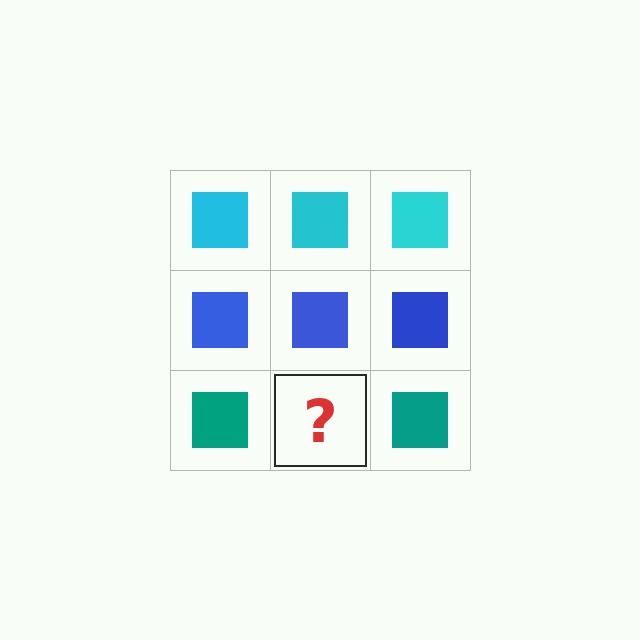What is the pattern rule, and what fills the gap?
The rule is that each row has a consistent color. The gap should be filled with a teal square.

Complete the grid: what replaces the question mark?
The question mark should be replaced with a teal square.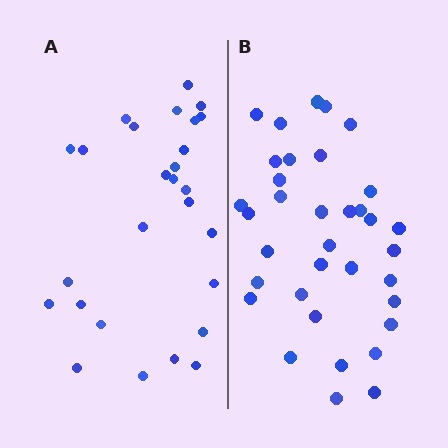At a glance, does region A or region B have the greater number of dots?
Region B (the right region) has more dots.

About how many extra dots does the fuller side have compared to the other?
Region B has roughly 8 or so more dots than region A.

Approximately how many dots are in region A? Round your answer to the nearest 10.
About 30 dots. (The exact count is 27, which rounds to 30.)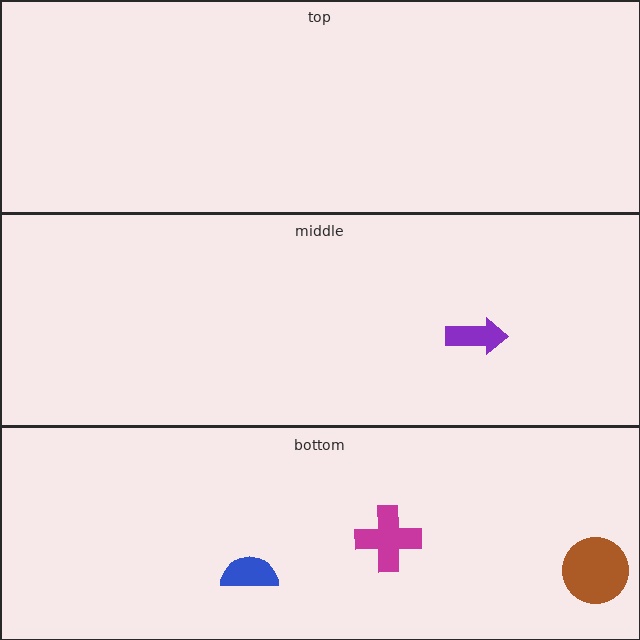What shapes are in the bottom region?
The blue semicircle, the brown circle, the magenta cross.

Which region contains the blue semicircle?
The bottom region.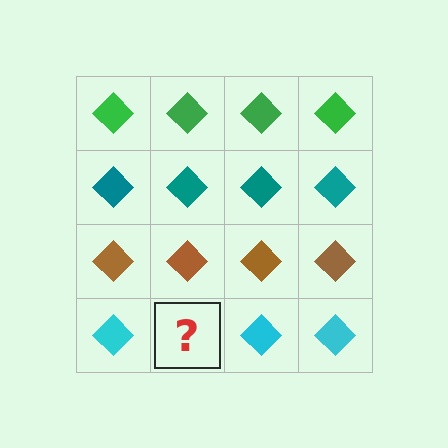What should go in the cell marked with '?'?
The missing cell should contain a cyan diamond.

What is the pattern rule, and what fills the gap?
The rule is that each row has a consistent color. The gap should be filled with a cyan diamond.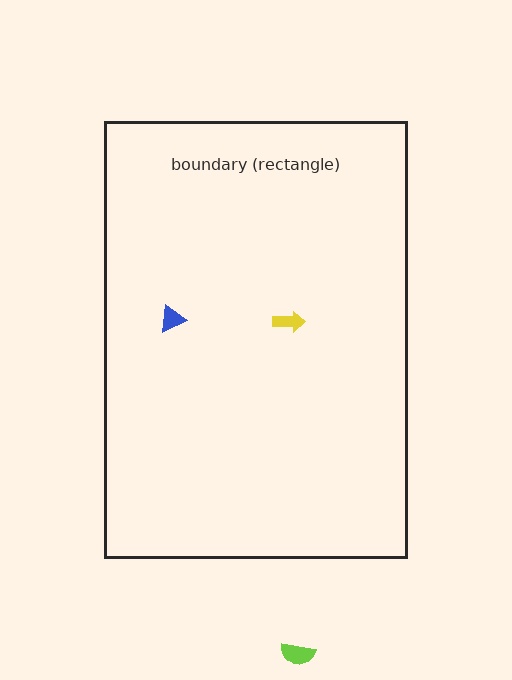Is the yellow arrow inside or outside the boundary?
Inside.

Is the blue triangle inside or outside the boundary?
Inside.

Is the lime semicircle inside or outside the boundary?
Outside.